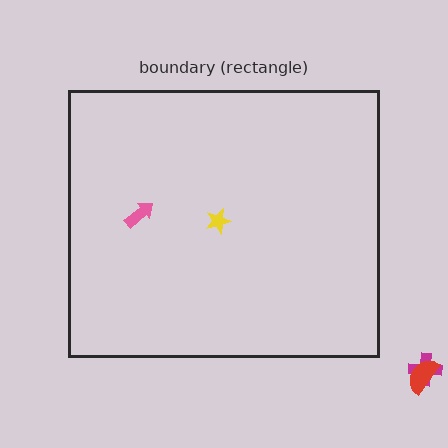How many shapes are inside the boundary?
2 inside, 2 outside.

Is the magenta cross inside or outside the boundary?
Outside.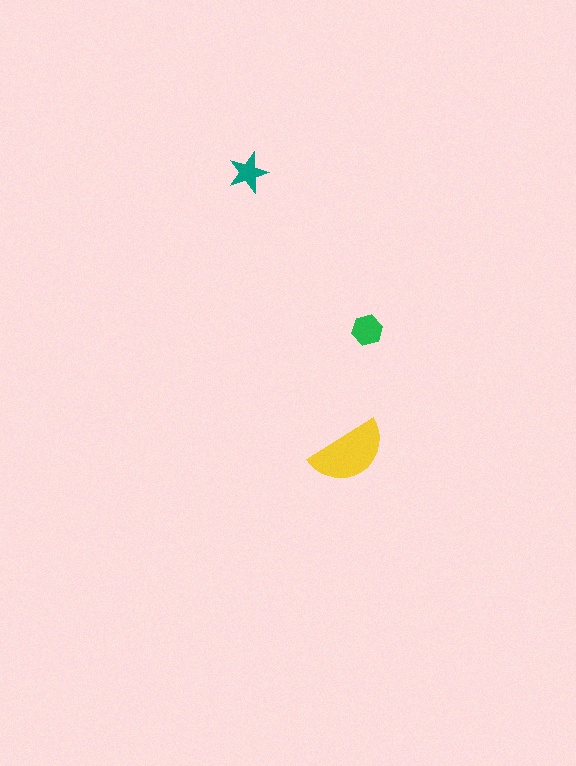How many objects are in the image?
There are 3 objects in the image.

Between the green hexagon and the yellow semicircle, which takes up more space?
The yellow semicircle.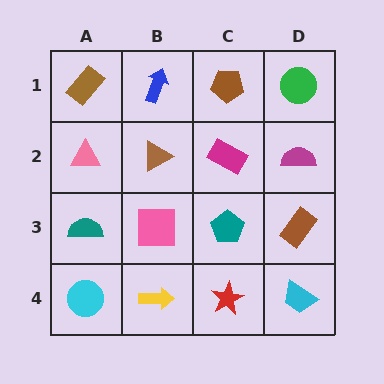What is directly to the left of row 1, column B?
A brown rectangle.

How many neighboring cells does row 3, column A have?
3.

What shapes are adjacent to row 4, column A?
A teal semicircle (row 3, column A), a yellow arrow (row 4, column B).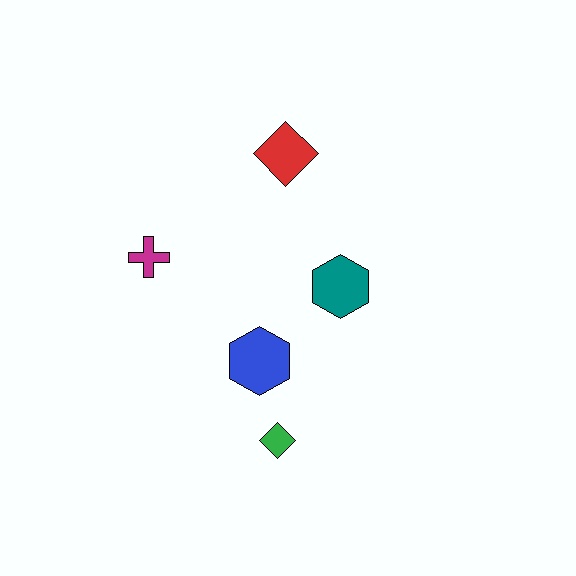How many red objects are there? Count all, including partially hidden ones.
There is 1 red object.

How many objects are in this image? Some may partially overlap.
There are 5 objects.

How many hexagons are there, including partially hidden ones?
There are 2 hexagons.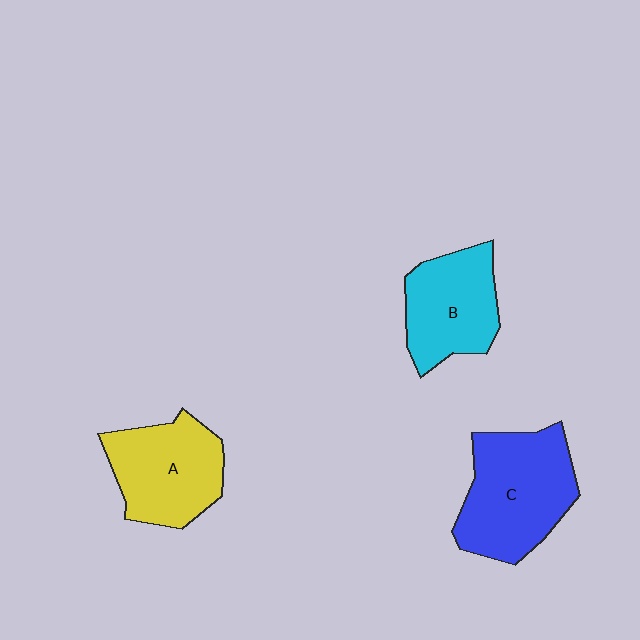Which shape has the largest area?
Shape C (blue).